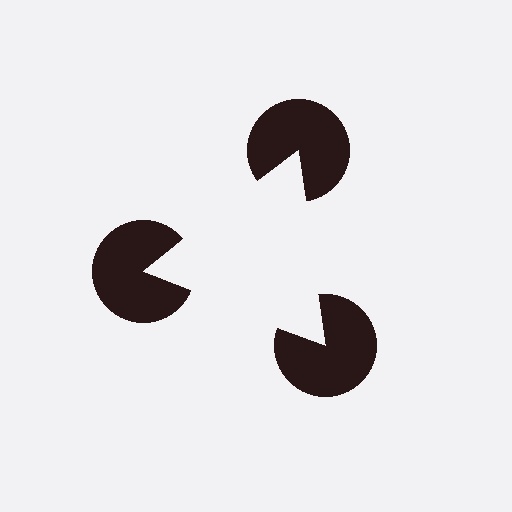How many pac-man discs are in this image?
There are 3 — one at each vertex of the illusory triangle.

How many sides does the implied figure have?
3 sides.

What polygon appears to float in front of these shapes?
An illusory triangle — its edges are inferred from the aligned wedge cuts in the pac-man discs, not physically drawn.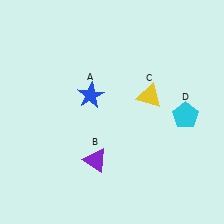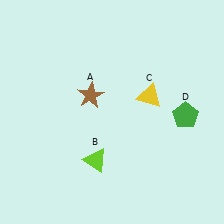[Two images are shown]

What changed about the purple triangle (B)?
In Image 1, B is purple. In Image 2, it changed to lime.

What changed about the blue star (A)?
In Image 1, A is blue. In Image 2, it changed to brown.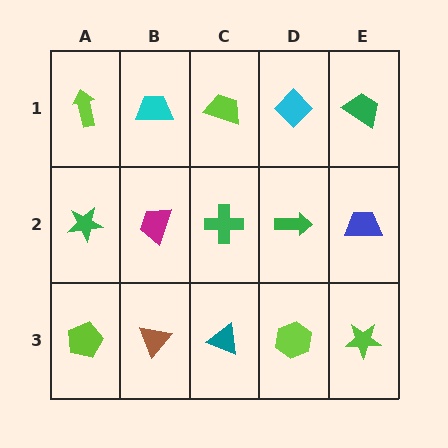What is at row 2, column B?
A magenta trapezoid.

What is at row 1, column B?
A cyan trapezoid.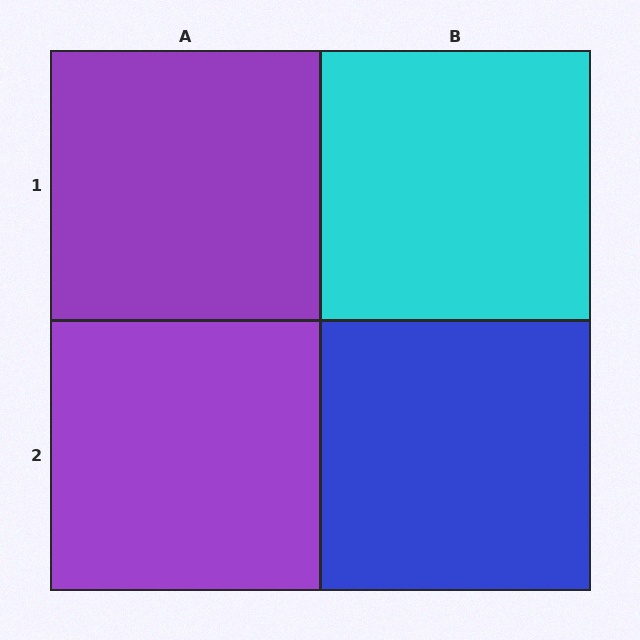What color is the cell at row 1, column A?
Purple.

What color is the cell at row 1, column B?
Cyan.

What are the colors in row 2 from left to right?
Purple, blue.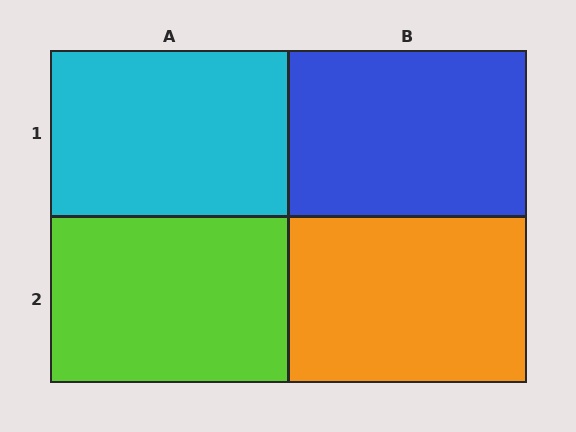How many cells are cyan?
1 cell is cyan.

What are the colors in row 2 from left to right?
Lime, orange.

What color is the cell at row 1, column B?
Blue.